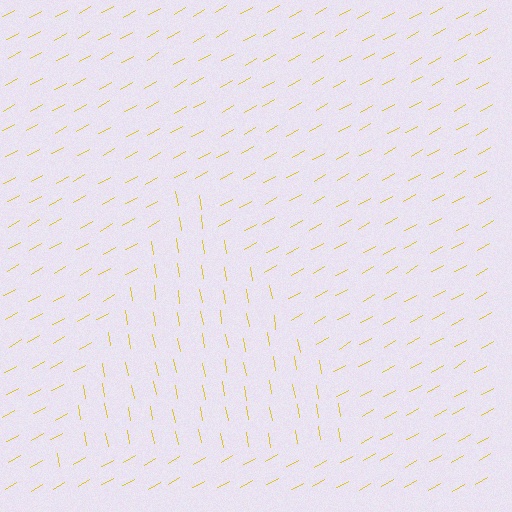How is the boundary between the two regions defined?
The boundary is defined purely by a change in line orientation (approximately 70 degrees difference). All lines are the same color and thickness.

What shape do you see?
I see a triangle.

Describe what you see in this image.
The image is filled with small yellow line segments. A triangle region in the image has lines oriented differently from the surrounding lines, creating a visible texture boundary.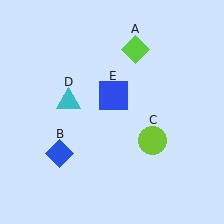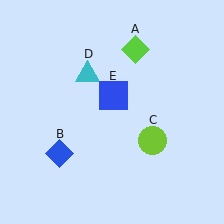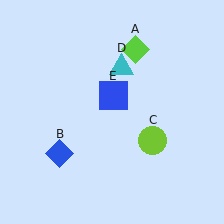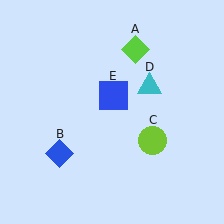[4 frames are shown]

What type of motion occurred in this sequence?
The cyan triangle (object D) rotated clockwise around the center of the scene.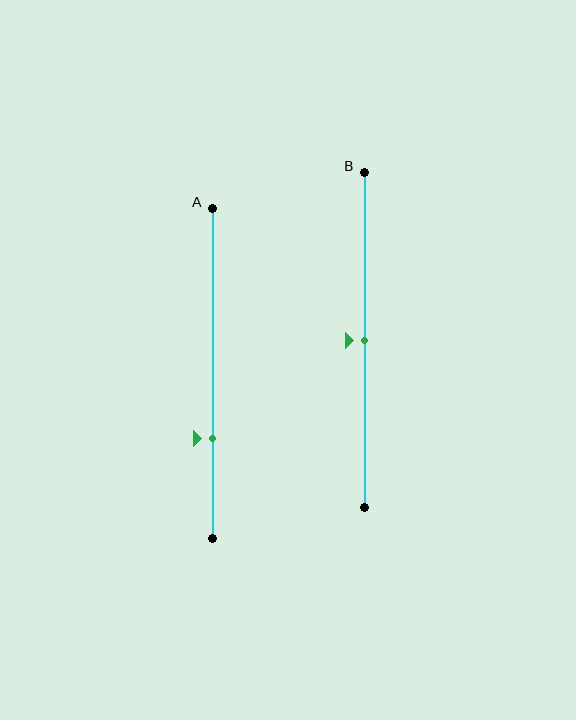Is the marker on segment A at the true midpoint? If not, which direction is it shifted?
No, the marker on segment A is shifted downward by about 20% of the segment length.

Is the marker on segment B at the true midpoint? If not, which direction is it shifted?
Yes, the marker on segment B is at the true midpoint.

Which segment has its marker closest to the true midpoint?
Segment B has its marker closest to the true midpoint.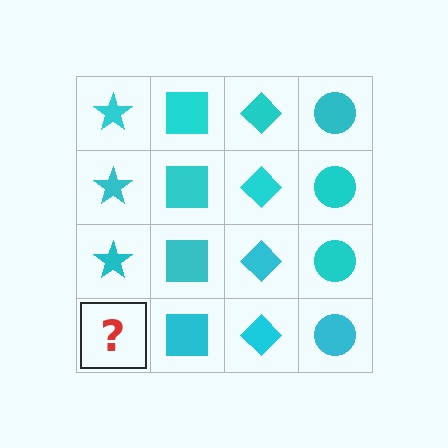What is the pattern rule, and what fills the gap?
The rule is that each column has a consistent shape. The gap should be filled with a cyan star.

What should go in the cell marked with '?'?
The missing cell should contain a cyan star.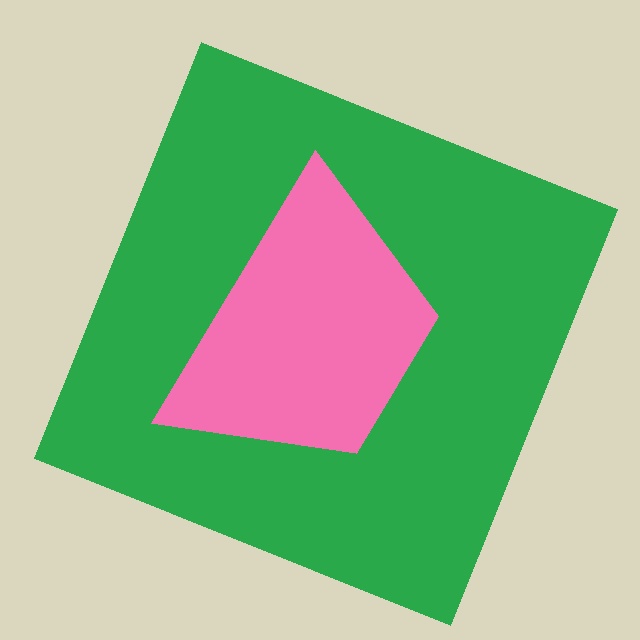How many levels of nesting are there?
2.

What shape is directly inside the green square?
The pink trapezoid.